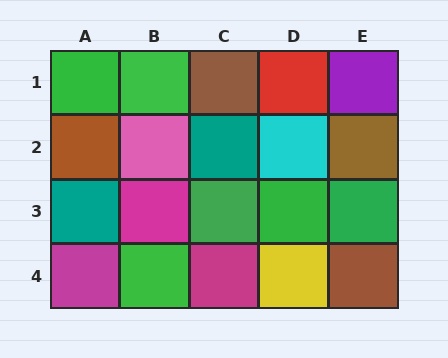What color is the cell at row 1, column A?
Green.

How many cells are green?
6 cells are green.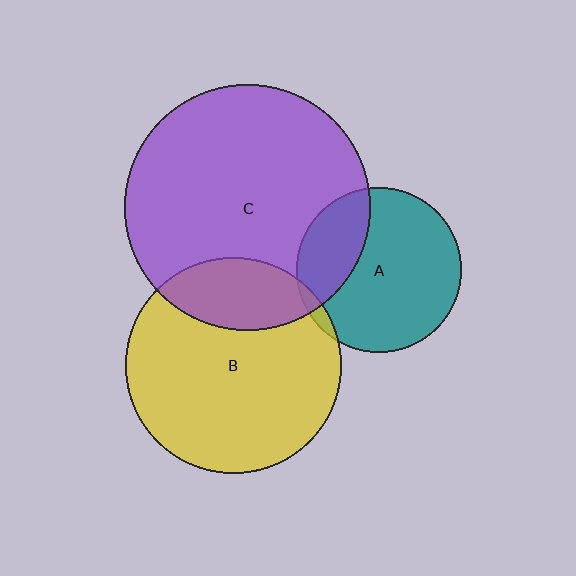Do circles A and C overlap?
Yes.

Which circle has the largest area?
Circle C (purple).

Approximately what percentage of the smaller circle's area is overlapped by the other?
Approximately 25%.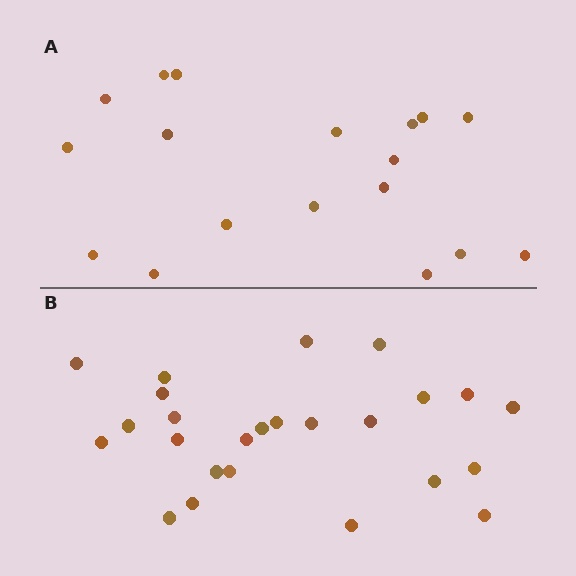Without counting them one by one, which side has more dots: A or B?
Region B (the bottom region) has more dots.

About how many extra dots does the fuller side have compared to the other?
Region B has roughly 8 or so more dots than region A.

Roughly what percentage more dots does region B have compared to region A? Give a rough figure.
About 40% more.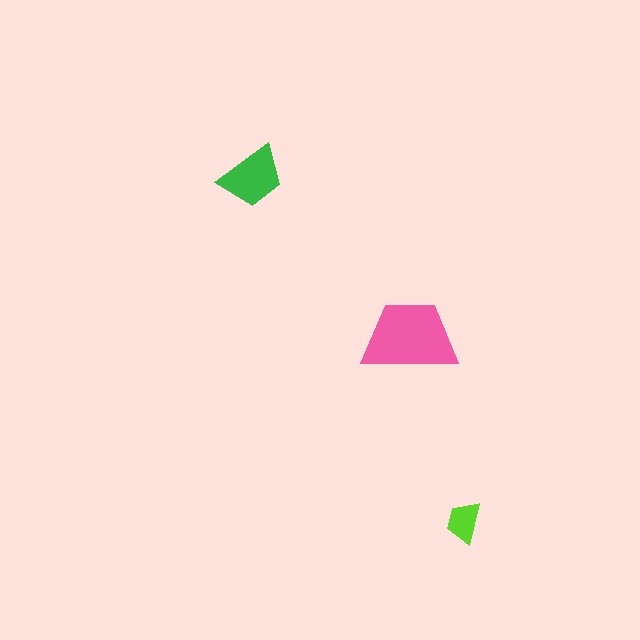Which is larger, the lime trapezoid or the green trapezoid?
The green one.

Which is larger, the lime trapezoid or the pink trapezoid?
The pink one.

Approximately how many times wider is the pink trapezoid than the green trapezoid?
About 1.5 times wider.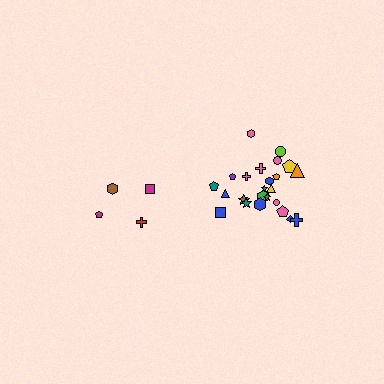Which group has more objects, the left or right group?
The right group.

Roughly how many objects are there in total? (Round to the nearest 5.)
Roughly 30 objects in total.